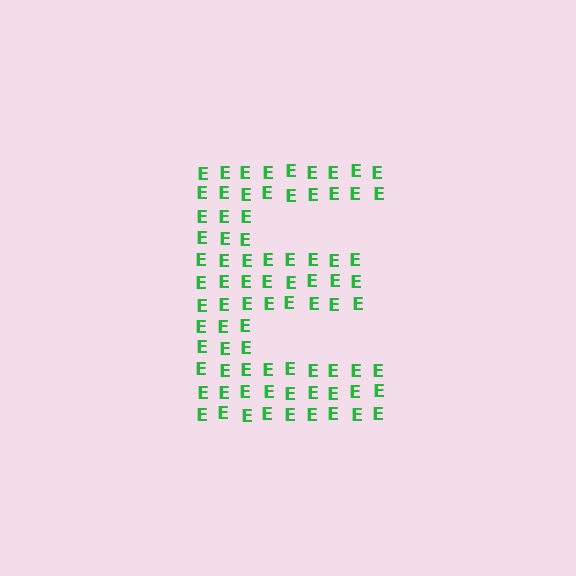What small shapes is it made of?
It is made of small letter E's.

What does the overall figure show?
The overall figure shows the letter E.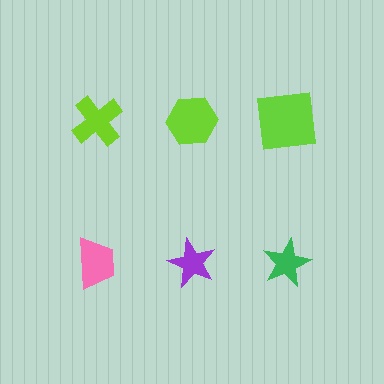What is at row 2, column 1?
A pink trapezoid.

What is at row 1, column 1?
A lime cross.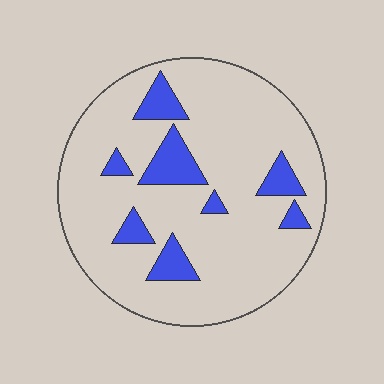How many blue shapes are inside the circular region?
8.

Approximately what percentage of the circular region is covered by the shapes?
Approximately 15%.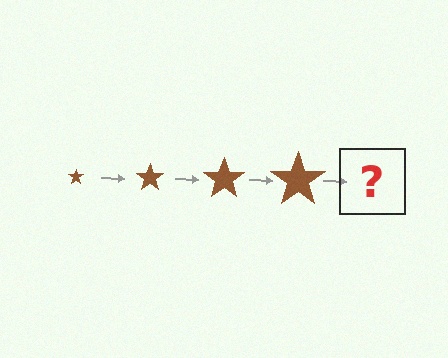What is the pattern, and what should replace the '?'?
The pattern is that the star gets progressively larger each step. The '?' should be a brown star, larger than the previous one.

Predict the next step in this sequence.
The next step is a brown star, larger than the previous one.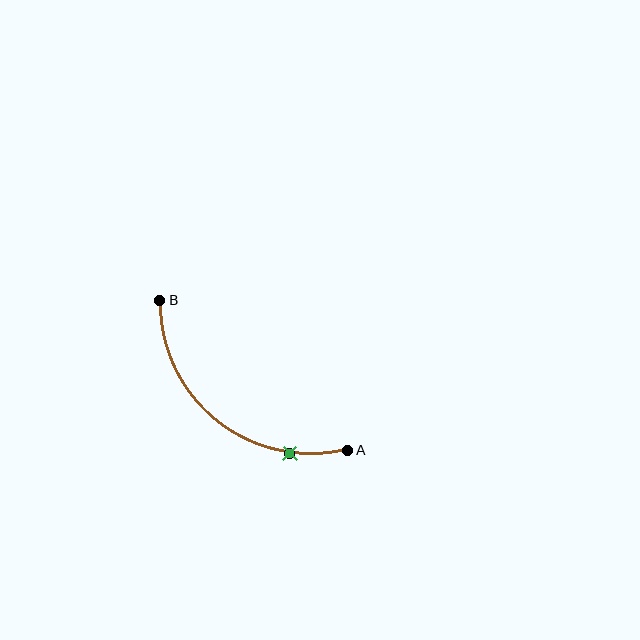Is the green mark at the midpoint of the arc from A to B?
No. The green mark lies on the arc but is closer to endpoint A. The arc midpoint would be at the point on the curve equidistant along the arc from both A and B.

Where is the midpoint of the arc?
The arc midpoint is the point on the curve farthest from the straight line joining A and B. It sits below and to the left of that line.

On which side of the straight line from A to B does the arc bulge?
The arc bulges below and to the left of the straight line connecting A and B.